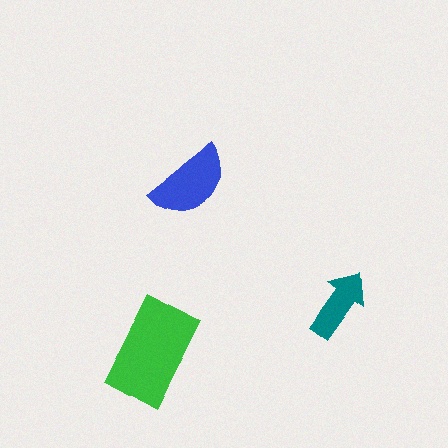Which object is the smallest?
The teal arrow.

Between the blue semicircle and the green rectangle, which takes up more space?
The green rectangle.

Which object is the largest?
The green rectangle.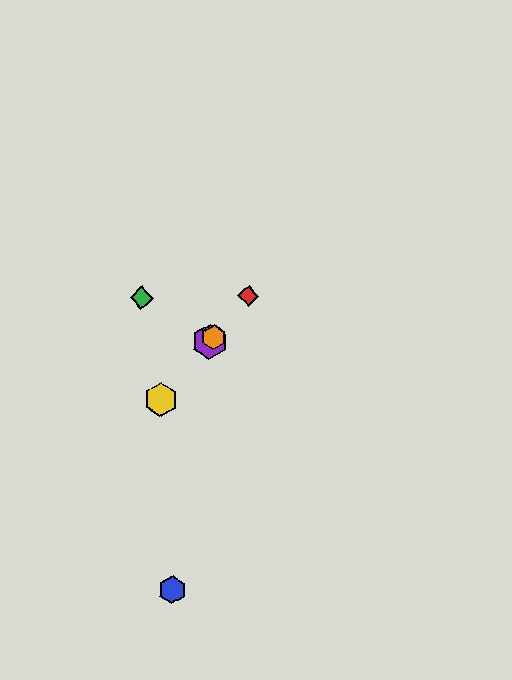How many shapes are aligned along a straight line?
4 shapes (the red diamond, the yellow hexagon, the purple hexagon, the orange hexagon) are aligned along a straight line.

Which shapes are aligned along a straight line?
The red diamond, the yellow hexagon, the purple hexagon, the orange hexagon are aligned along a straight line.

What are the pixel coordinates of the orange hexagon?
The orange hexagon is at (213, 337).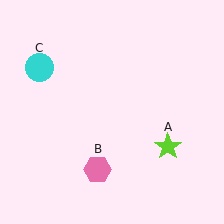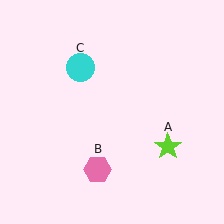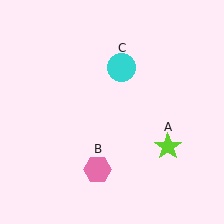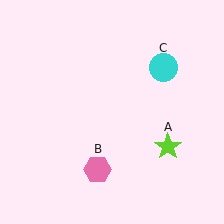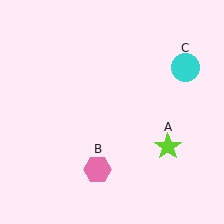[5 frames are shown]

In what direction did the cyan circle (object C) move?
The cyan circle (object C) moved right.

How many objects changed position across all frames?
1 object changed position: cyan circle (object C).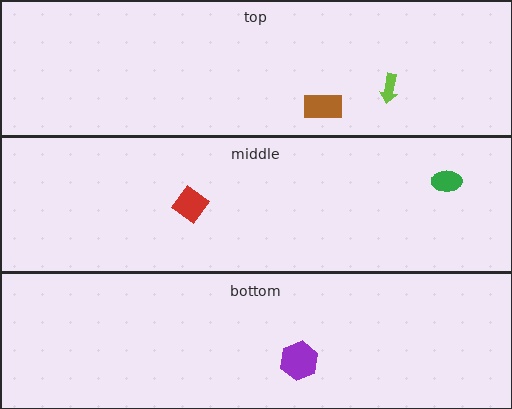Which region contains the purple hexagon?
The bottom region.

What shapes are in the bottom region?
The purple hexagon.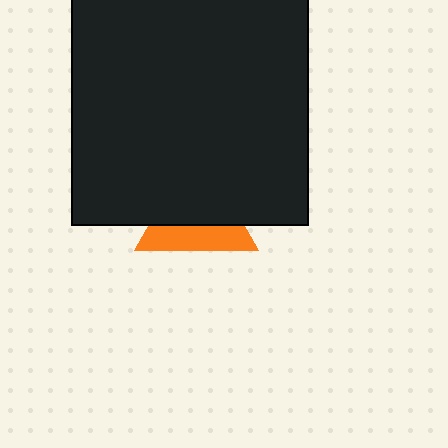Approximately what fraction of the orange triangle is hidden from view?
Roughly 58% of the orange triangle is hidden behind the black square.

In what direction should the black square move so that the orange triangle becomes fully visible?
The black square should move up. That is the shortest direction to clear the overlap and leave the orange triangle fully visible.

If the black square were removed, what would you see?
You would see the complete orange triangle.